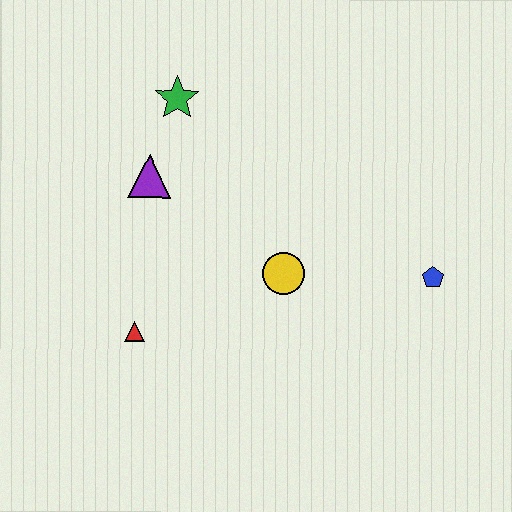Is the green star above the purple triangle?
Yes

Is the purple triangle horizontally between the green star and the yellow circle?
No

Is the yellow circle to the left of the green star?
No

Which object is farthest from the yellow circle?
The green star is farthest from the yellow circle.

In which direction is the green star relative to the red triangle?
The green star is above the red triangle.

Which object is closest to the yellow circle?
The blue pentagon is closest to the yellow circle.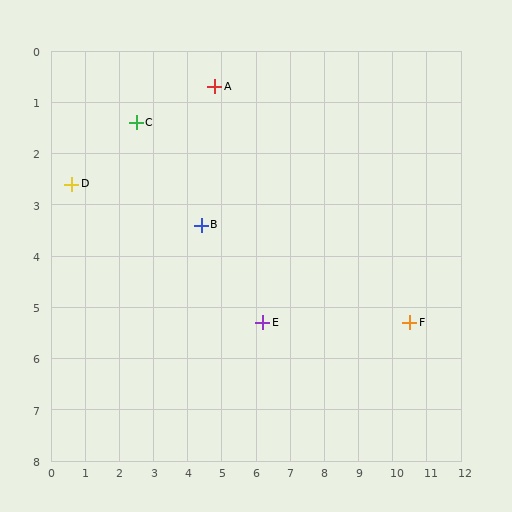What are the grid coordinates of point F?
Point F is at approximately (10.5, 5.3).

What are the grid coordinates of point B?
Point B is at approximately (4.4, 3.4).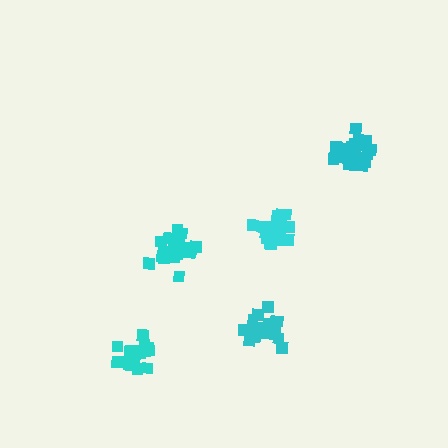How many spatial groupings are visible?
There are 5 spatial groupings.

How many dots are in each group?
Group 1: 16 dots, Group 2: 21 dots, Group 3: 18 dots, Group 4: 20 dots, Group 5: 19 dots (94 total).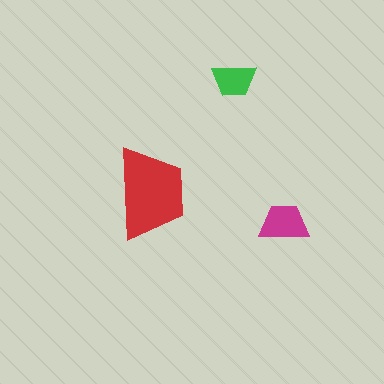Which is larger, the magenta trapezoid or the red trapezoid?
The red one.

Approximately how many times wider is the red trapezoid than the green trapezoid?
About 2 times wider.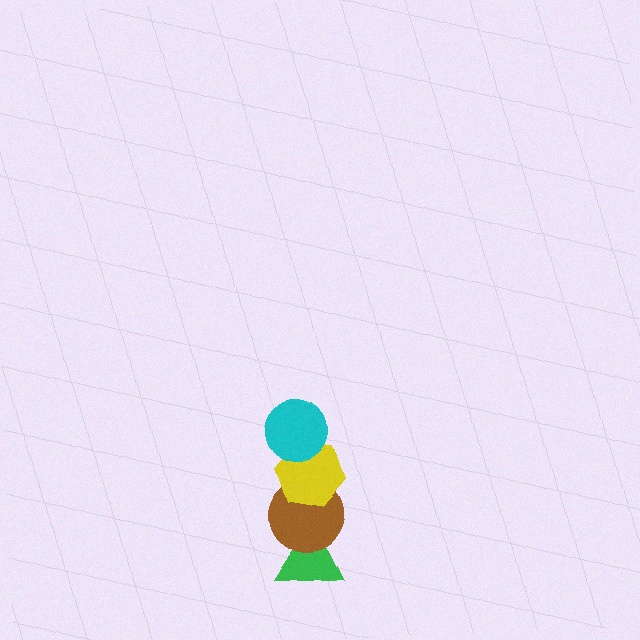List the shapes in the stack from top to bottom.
From top to bottom: the cyan circle, the yellow hexagon, the brown circle, the green triangle.